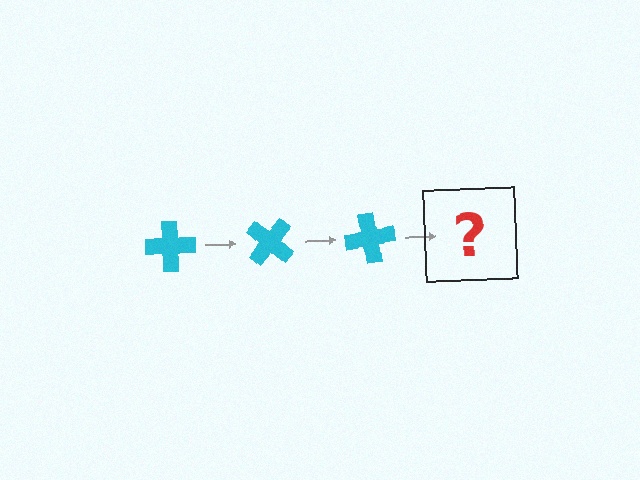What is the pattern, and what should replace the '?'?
The pattern is that the cross rotates 40 degrees each step. The '?' should be a cyan cross rotated 120 degrees.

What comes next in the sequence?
The next element should be a cyan cross rotated 120 degrees.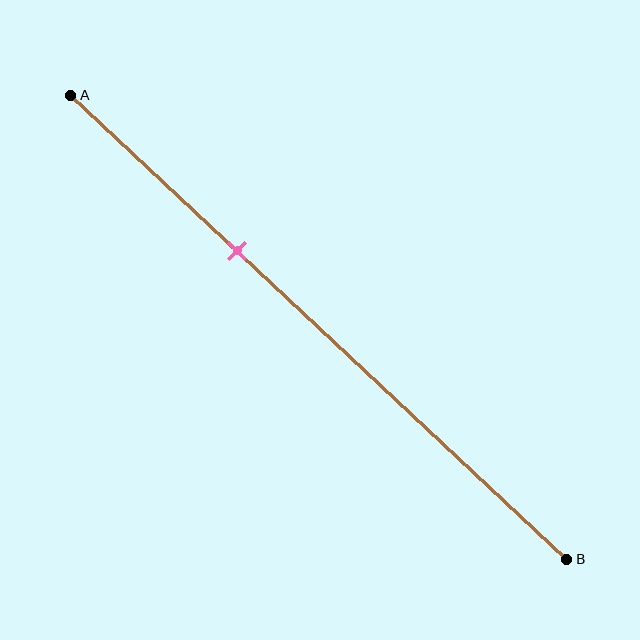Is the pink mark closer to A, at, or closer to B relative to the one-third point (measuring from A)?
The pink mark is approximately at the one-third point of segment AB.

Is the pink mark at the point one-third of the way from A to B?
Yes, the mark is approximately at the one-third point.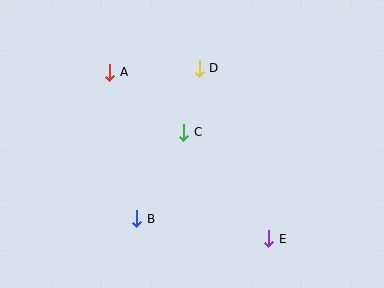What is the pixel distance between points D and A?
The distance between D and A is 89 pixels.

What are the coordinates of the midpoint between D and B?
The midpoint between D and B is at (168, 144).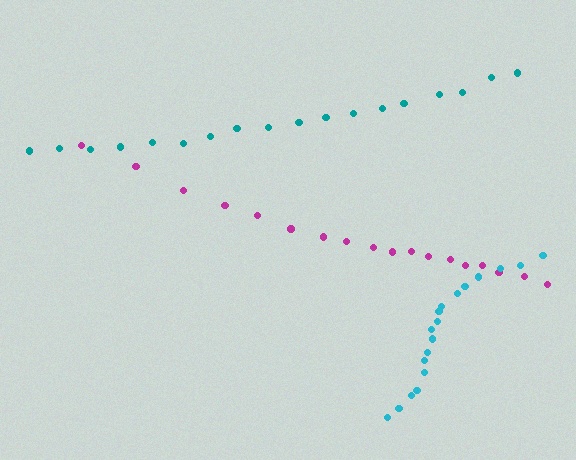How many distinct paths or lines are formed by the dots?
There are 3 distinct paths.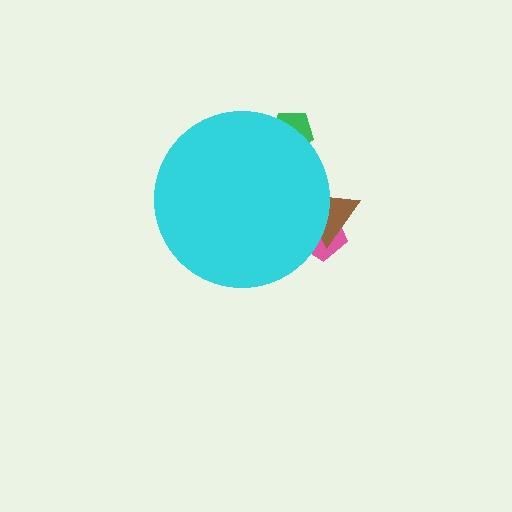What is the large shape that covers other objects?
A cyan circle.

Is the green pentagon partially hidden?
Yes, the green pentagon is partially hidden behind the cyan circle.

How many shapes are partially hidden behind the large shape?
3 shapes are partially hidden.